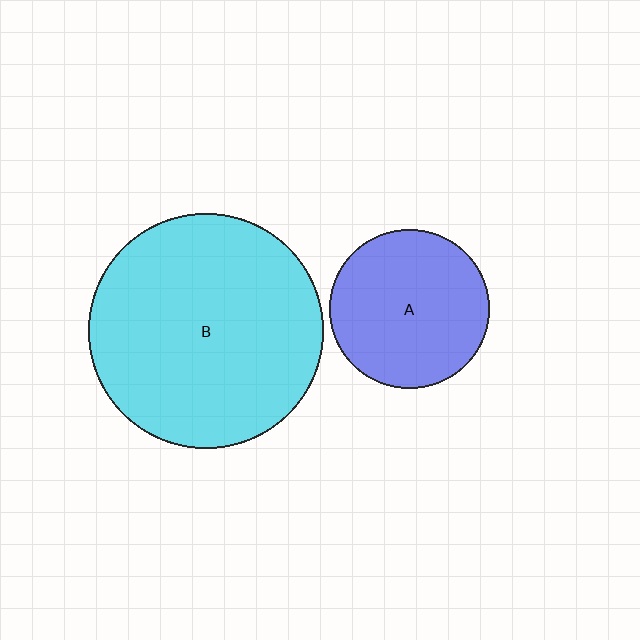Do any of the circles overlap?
No, none of the circles overlap.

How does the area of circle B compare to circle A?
Approximately 2.2 times.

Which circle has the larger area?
Circle B (cyan).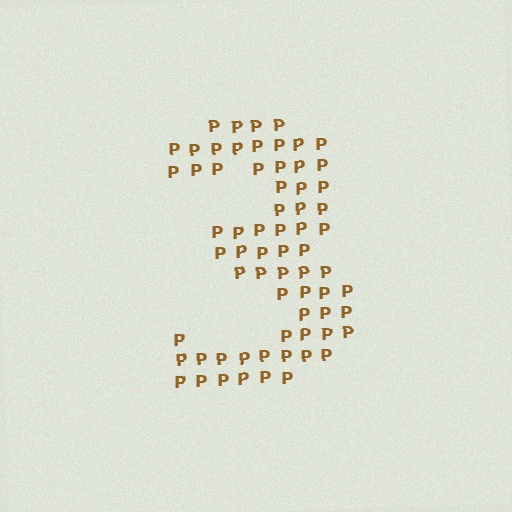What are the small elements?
The small elements are letter P's.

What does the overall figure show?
The overall figure shows the digit 3.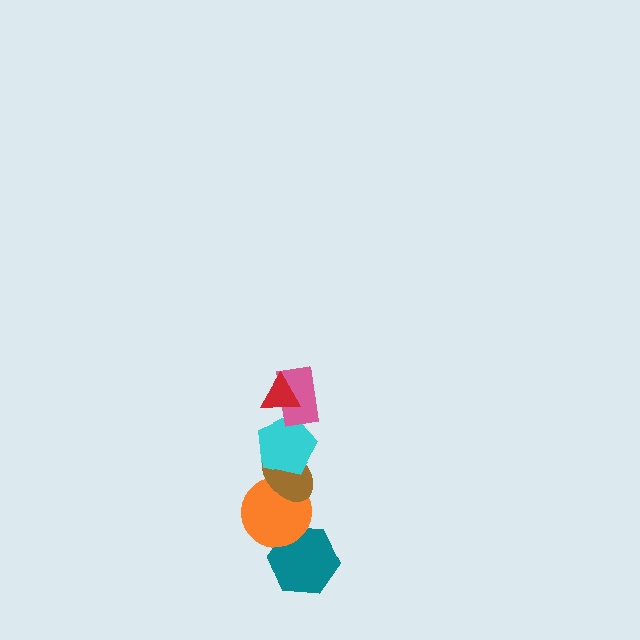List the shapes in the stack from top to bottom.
From top to bottom: the red triangle, the pink rectangle, the cyan pentagon, the brown ellipse, the orange circle, the teal hexagon.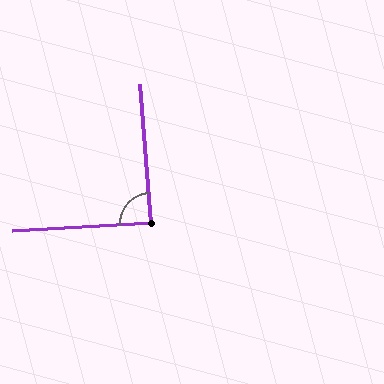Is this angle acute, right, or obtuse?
It is approximately a right angle.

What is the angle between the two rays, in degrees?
Approximately 89 degrees.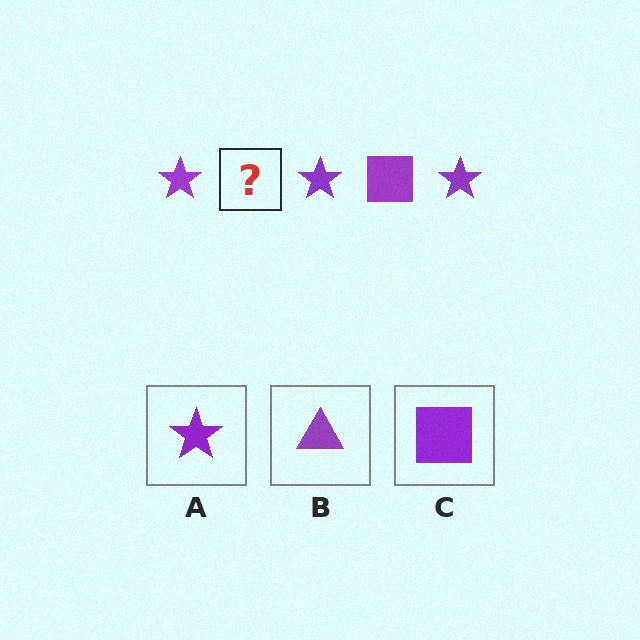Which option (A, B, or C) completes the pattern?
C.